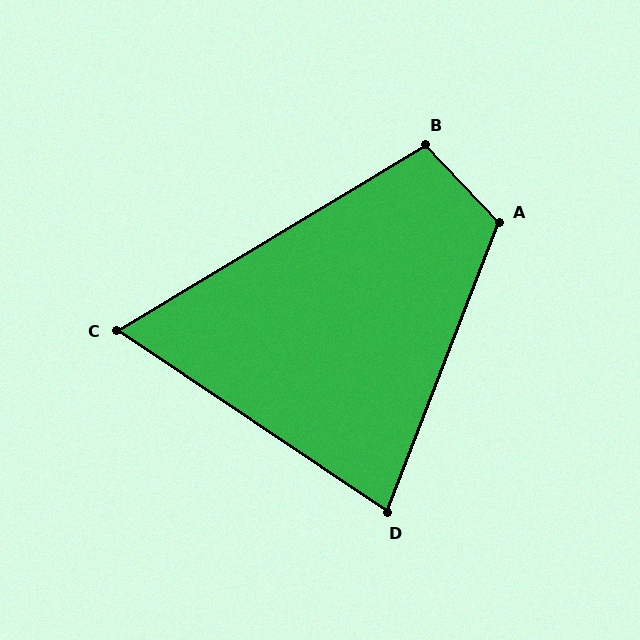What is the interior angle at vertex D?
Approximately 77 degrees (acute).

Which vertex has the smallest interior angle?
C, at approximately 65 degrees.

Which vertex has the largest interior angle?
A, at approximately 115 degrees.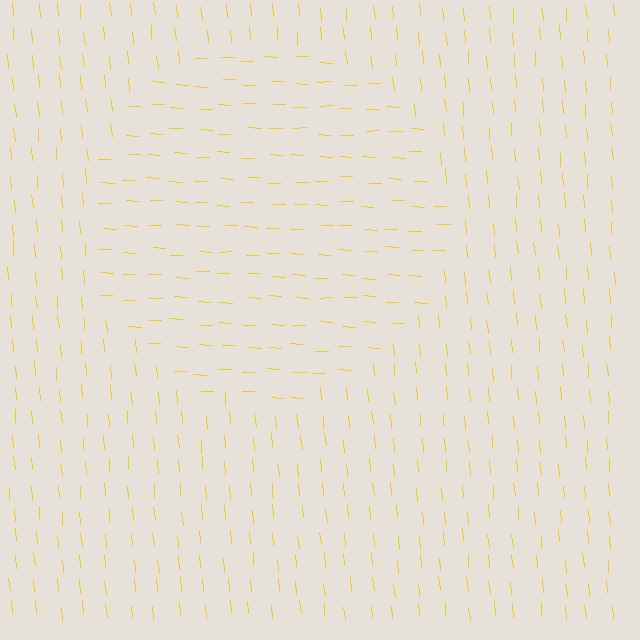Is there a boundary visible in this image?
Yes, there is a texture boundary formed by a change in line orientation.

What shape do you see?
I see a circle.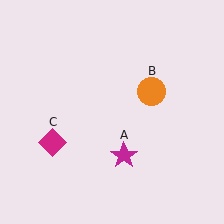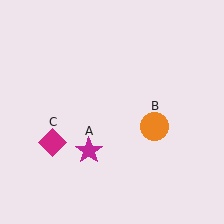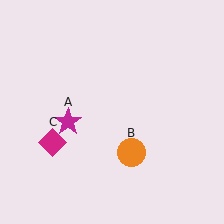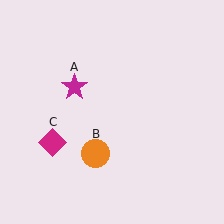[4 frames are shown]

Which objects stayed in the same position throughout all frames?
Magenta diamond (object C) remained stationary.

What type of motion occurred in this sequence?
The magenta star (object A), orange circle (object B) rotated clockwise around the center of the scene.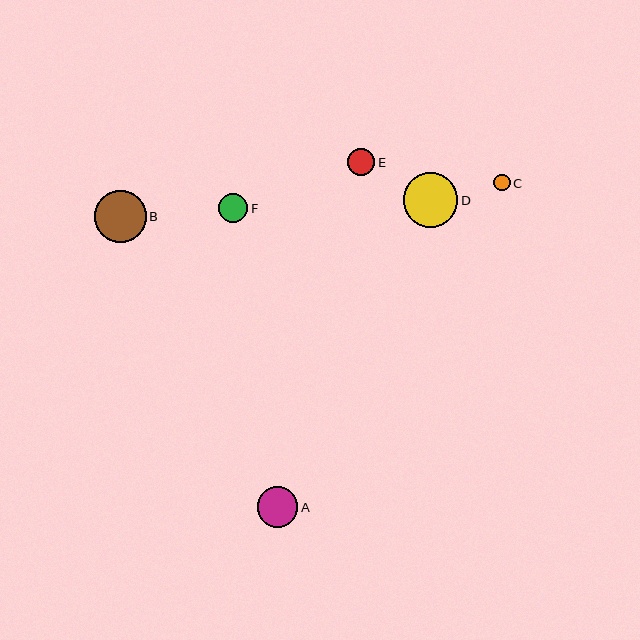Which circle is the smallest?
Circle C is the smallest with a size of approximately 16 pixels.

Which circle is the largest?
Circle D is the largest with a size of approximately 54 pixels.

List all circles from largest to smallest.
From largest to smallest: D, B, A, F, E, C.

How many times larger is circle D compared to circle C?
Circle D is approximately 3.3 times the size of circle C.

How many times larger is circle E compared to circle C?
Circle E is approximately 1.6 times the size of circle C.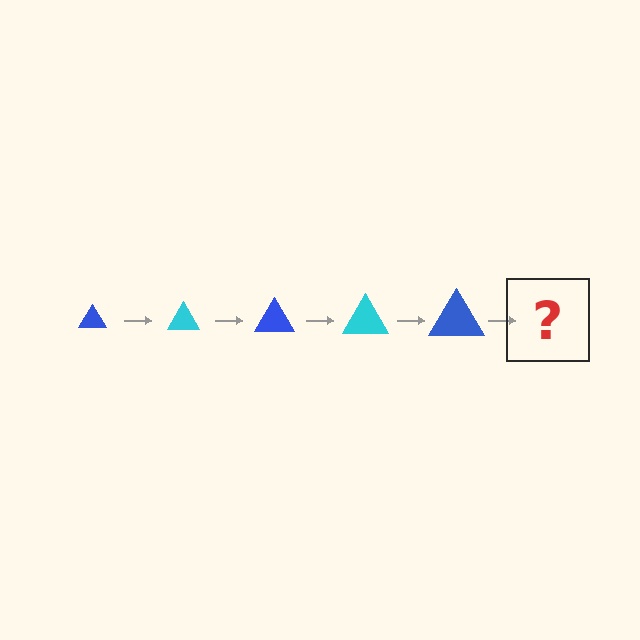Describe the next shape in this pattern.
It should be a cyan triangle, larger than the previous one.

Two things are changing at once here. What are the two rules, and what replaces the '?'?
The two rules are that the triangle grows larger each step and the color cycles through blue and cyan. The '?' should be a cyan triangle, larger than the previous one.